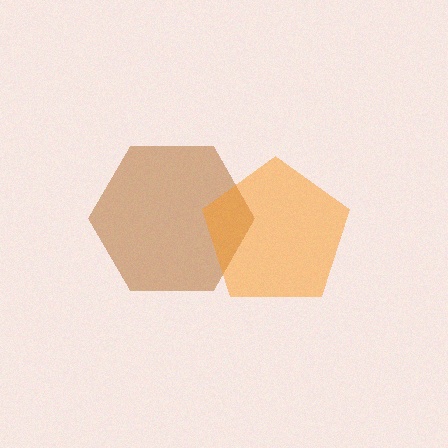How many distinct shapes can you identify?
There are 2 distinct shapes: a brown hexagon, an orange pentagon.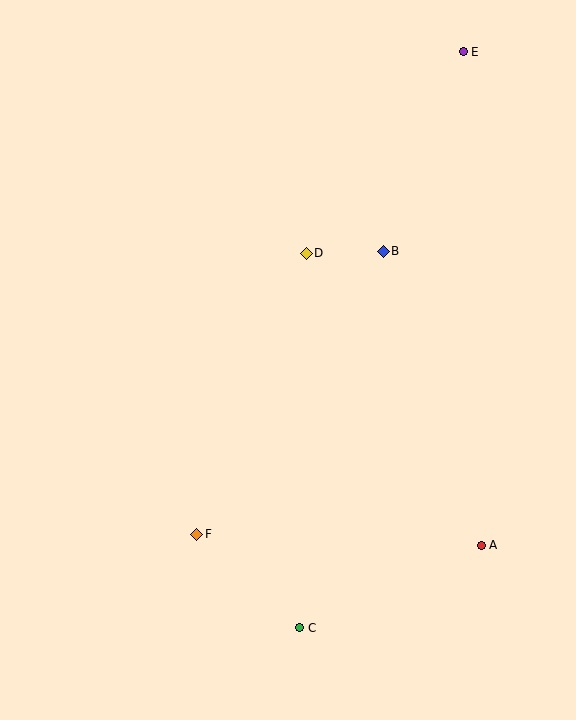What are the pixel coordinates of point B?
Point B is at (383, 251).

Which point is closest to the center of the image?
Point D at (306, 253) is closest to the center.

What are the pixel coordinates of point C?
Point C is at (300, 628).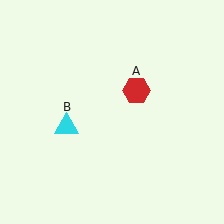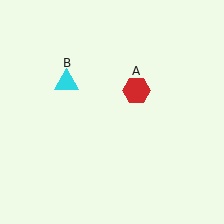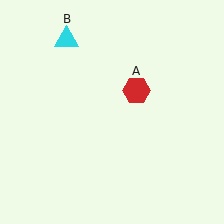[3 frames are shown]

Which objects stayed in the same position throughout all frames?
Red hexagon (object A) remained stationary.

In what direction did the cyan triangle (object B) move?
The cyan triangle (object B) moved up.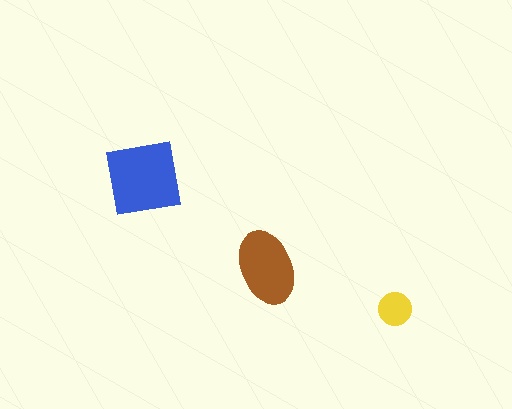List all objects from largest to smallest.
The blue square, the brown ellipse, the yellow circle.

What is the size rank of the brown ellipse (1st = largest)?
2nd.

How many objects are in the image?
There are 3 objects in the image.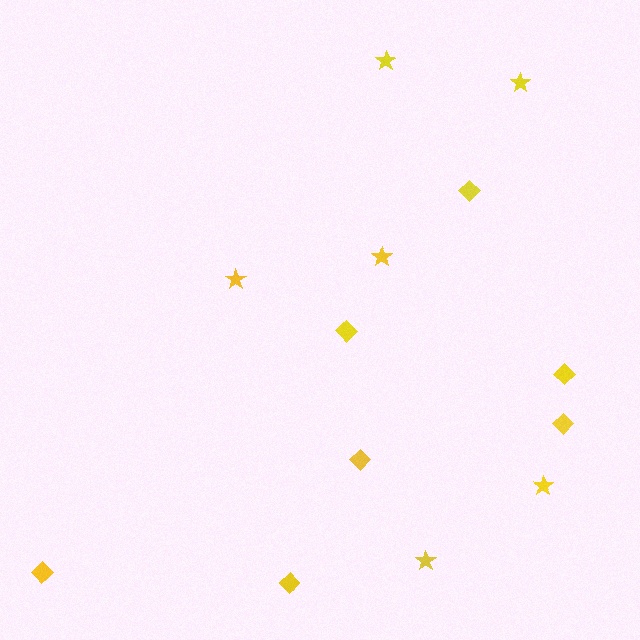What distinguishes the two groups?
There are 2 groups: one group of diamonds (7) and one group of stars (6).